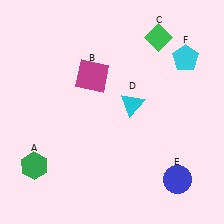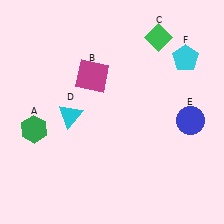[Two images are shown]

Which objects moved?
The objects that moved are: the green hexagon (A), the cyan triangle (D), the blue circle (E).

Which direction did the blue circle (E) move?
The blue circle (E) moved up.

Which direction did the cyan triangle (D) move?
The cyan triangle (D) moved left.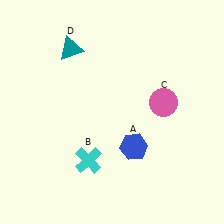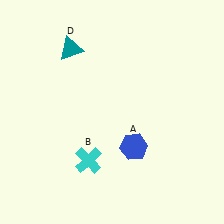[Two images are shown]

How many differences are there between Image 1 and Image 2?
There is 1 difference between the two images.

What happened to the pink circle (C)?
The pink circle (C) was removed in Image 2. It was in the top-right area of Image 1.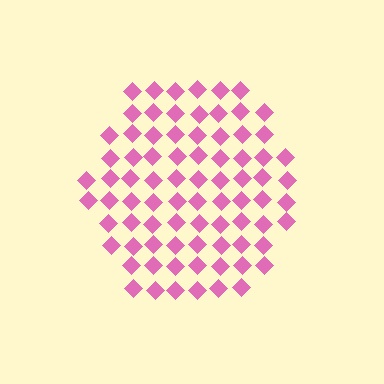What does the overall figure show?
The overall figure shows a hexagon.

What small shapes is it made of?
It is made of small diamonds.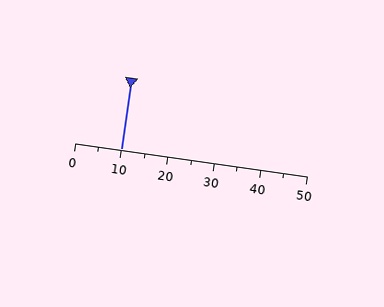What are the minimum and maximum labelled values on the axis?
The axis runs from 0 to 50.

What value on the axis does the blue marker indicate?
The marker indicates approximately 10.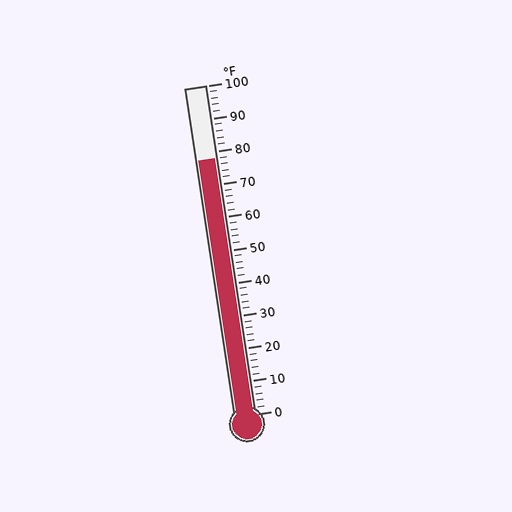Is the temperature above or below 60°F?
The temperature is above 60°F.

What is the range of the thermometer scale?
The thermometer scale ranges from 0°F to 100°F.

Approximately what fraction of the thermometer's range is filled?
The thermometer is filled to approximately 80% of its range.